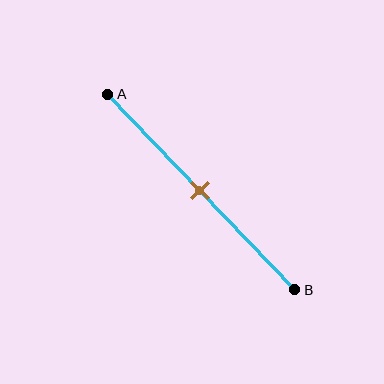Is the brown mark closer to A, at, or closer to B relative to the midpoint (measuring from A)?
The brown mark is approximately at the midpoint of segment AB.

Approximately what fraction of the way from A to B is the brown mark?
The brown mark is approximately 50% of the way from A to B.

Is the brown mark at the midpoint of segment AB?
Yes, the mark is approximately at the midpoint.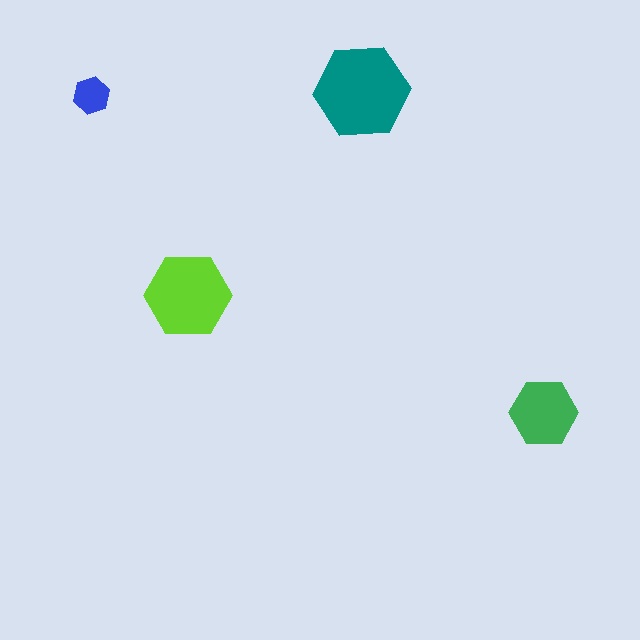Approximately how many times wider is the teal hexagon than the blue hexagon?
About 2.5 times wider.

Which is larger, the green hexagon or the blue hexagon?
The green one.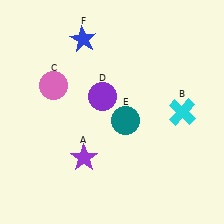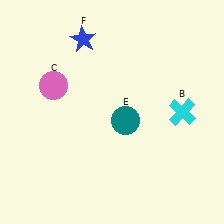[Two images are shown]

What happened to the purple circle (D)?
The purple circle (D) was removed in Image 2. It was in the top-left area of Image 1.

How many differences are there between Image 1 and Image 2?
There are 2 differences between the two images.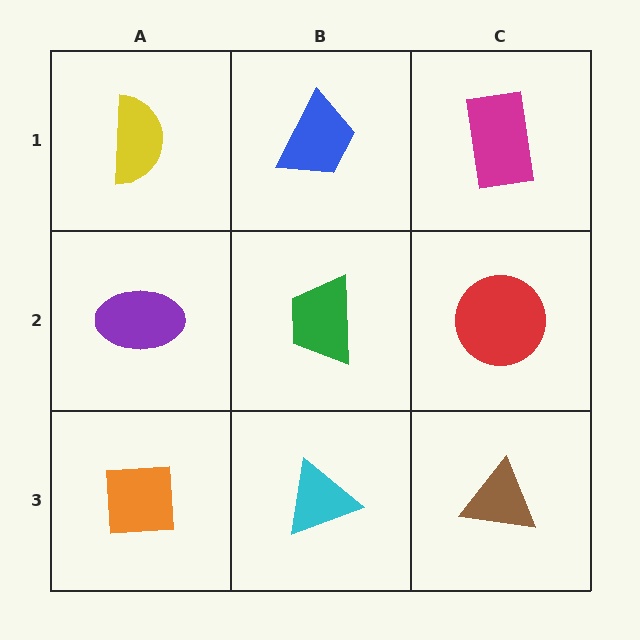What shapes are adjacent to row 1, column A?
A purple ellipse (row 2, column A), a blue trapezoid (row 1, column B).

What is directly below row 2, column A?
An orange square.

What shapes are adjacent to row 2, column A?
A yellow semicircle (row 1, column A), an orange square (row 3, column A), a green trapezoid (row 2, column B).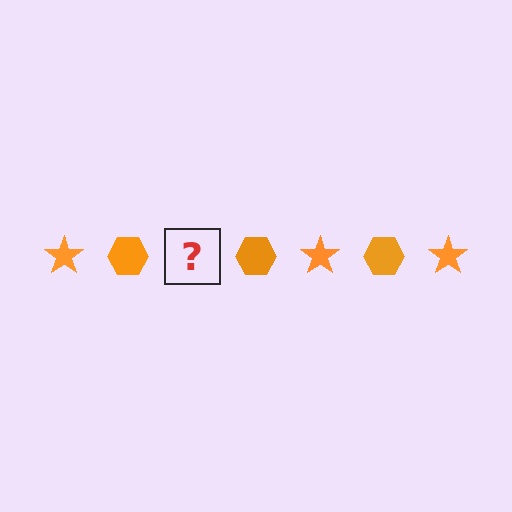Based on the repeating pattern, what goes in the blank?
The blank should be an orange star.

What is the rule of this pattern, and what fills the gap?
The rule is that the pattern cycles through star, hexagon shapes in orange. The gap should be filled with an orange star.